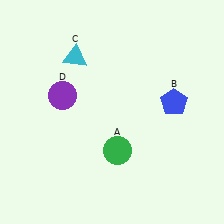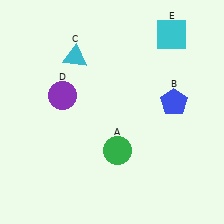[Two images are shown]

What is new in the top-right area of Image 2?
A cyan square (E) was added in the top-right area of Image 2.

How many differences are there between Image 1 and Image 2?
There is 1 difference between the two images.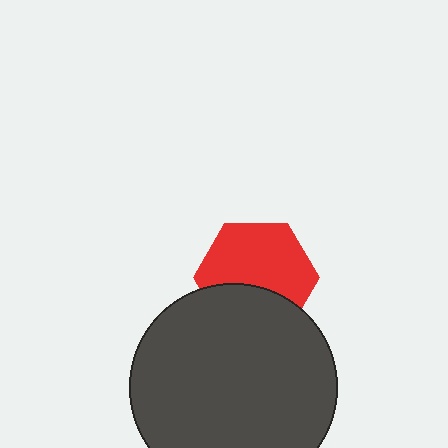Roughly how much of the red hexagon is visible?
About half of it is visible (roughly 64%).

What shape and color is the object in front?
The object in front is a dark gray circle.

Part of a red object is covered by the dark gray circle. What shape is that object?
It is a hexagon.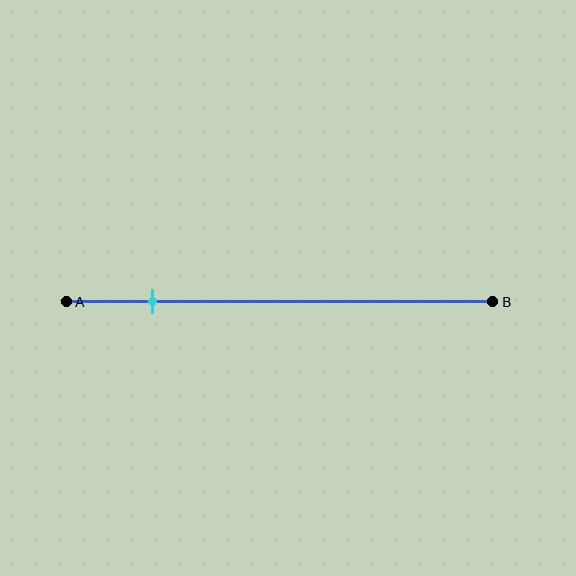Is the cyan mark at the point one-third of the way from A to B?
No, the mark is at about 20% from A, not at the 33% one-third point.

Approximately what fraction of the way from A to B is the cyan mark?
The cyan mark is approximately 20% of the way from A to B.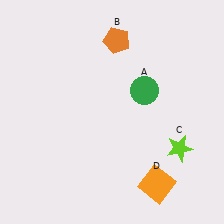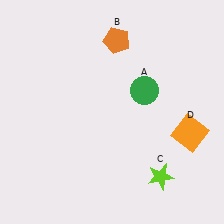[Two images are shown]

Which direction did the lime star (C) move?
The lime star (C) moved down.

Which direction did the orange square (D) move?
The orange square (D) moved up.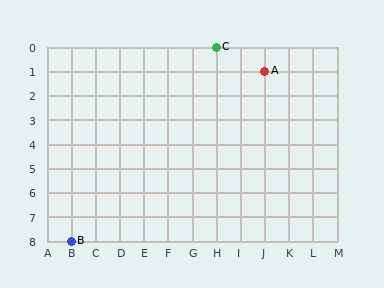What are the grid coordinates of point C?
Point C is at grid coordinates (H, 0).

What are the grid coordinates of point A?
Point A is at grid coordinates (J, 1).